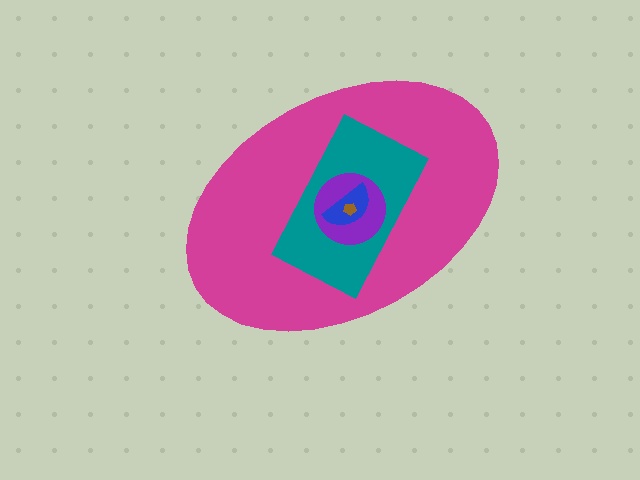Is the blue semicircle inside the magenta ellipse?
Yes.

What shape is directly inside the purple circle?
The blue semicircle.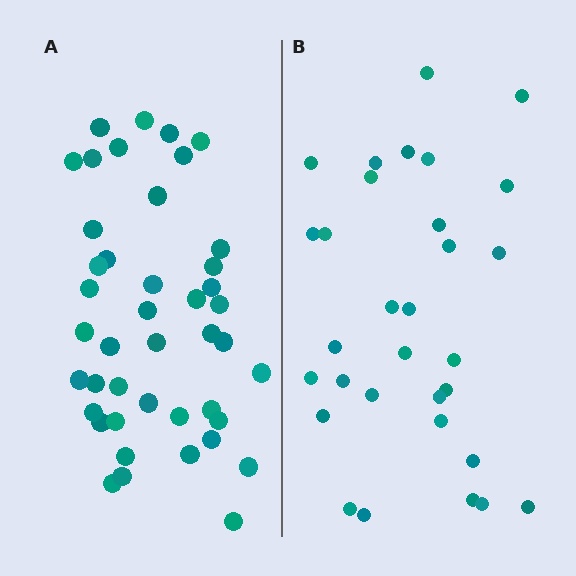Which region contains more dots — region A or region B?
Region A (the left region) has more dots.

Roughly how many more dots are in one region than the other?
Region A has roughly 12 or so more dots than region B.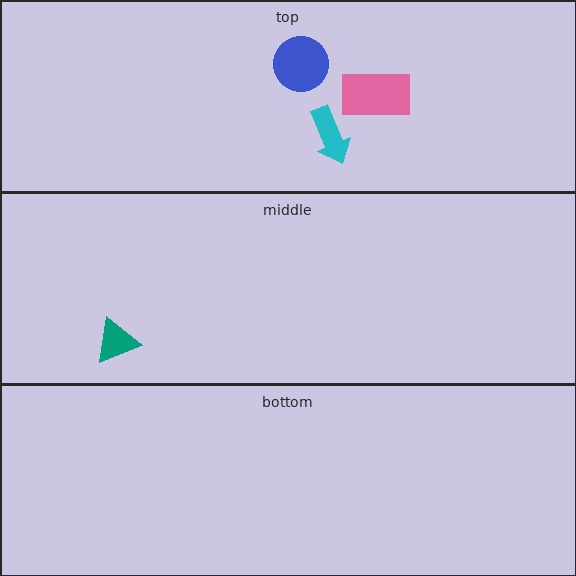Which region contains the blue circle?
The top region.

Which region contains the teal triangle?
The middle region.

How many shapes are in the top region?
3.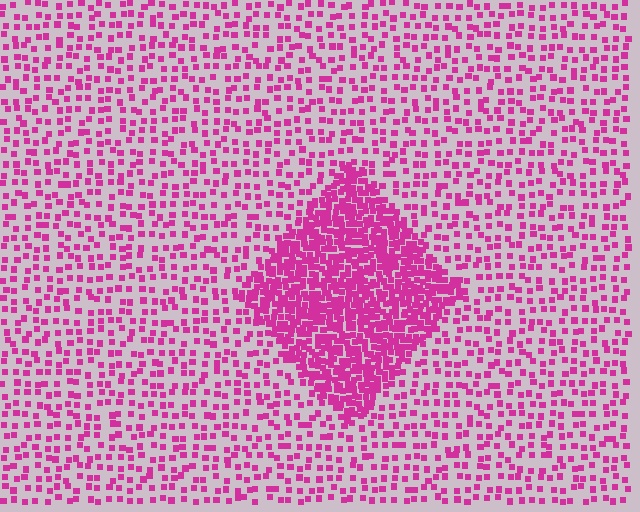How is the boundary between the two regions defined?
The boundary is defined by a change in element density (approximately 2.9x ratio). All elements are the same color, size, and shape.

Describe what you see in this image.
The image contains small magenta elements arranged at two different densities. A diamond-shaped region is visible where the elements are more densely packed than the surrounding area.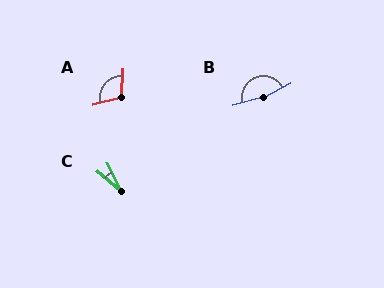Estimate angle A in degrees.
Approximately 108 degrees.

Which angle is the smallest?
C, at approximately 23 degrees.